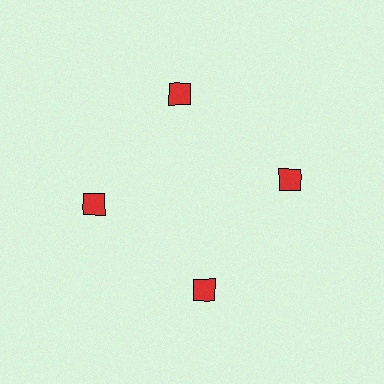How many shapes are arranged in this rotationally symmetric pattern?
There are 4 shapes, arranged in 4 groups of 1.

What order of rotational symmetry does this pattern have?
This pattern has 4-fold rotational symmetry.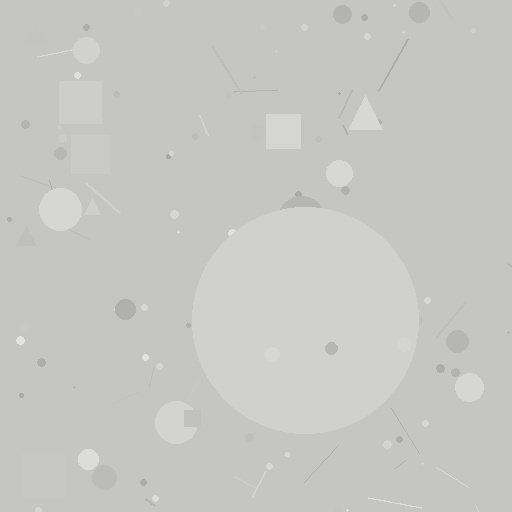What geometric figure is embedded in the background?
A circle is embedded in the background.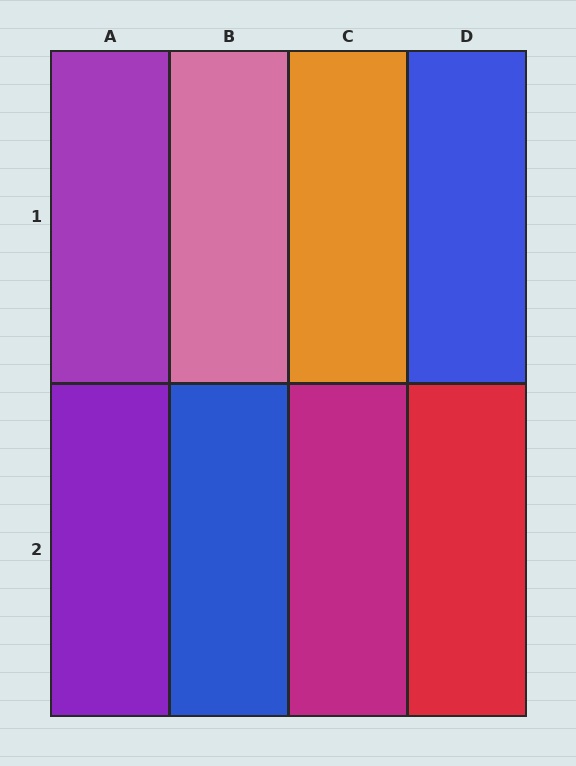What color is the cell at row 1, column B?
Pink.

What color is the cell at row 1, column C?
Orange.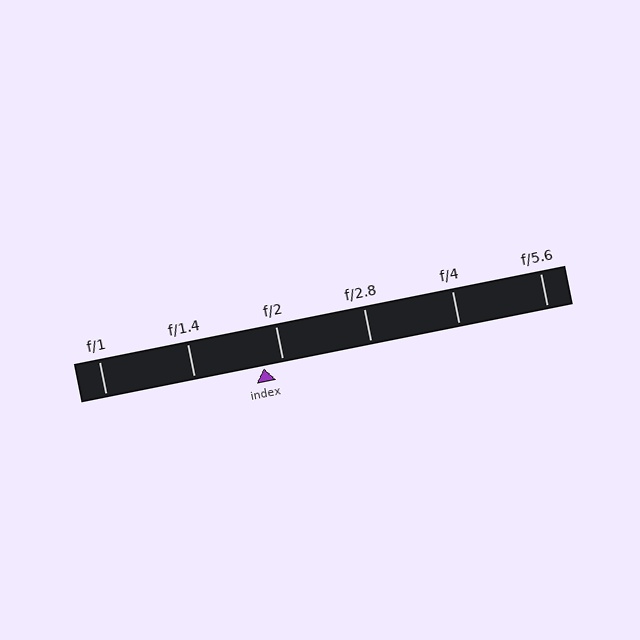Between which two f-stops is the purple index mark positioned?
The index mark is between f/1.4 and f/2.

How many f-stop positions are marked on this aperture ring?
There are 6 f-stop positions marked.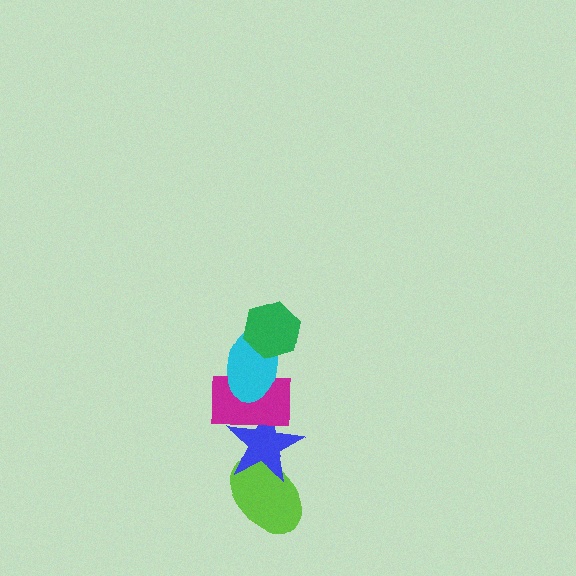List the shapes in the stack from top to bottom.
From top to bottom: the green hexagon, the cyan ellipse, the magenta rectangle, the blue star, the lime ellipse.